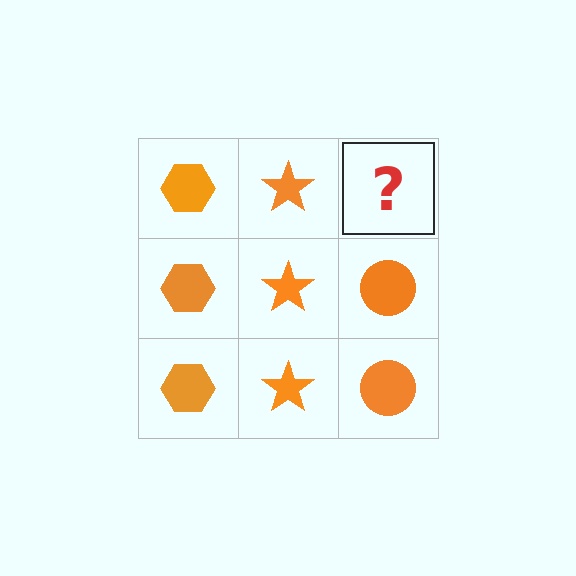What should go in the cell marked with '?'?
The missing cell should contain an orange circle.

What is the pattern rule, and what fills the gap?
The rule is that each column has a consistent shape. The gap should be filled with an orange circle.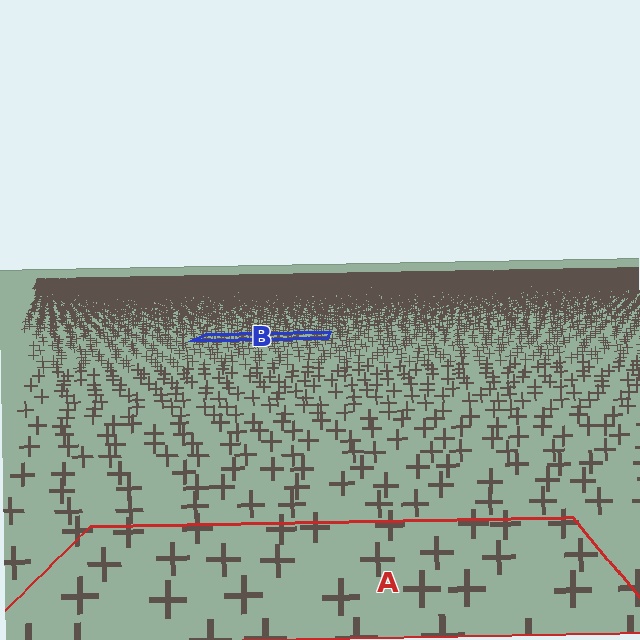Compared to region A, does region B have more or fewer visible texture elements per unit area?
Region B has more texture elements per unit area — they are packed more densely because it is farther away.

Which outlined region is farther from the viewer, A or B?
Region B is farther from the viewer — the texture elements inside it appear smaller and more densely packed.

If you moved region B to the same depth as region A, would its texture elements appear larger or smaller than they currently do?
They would appear larger. At a closer depth, the same texture elements are projected at a bigger on-screen size.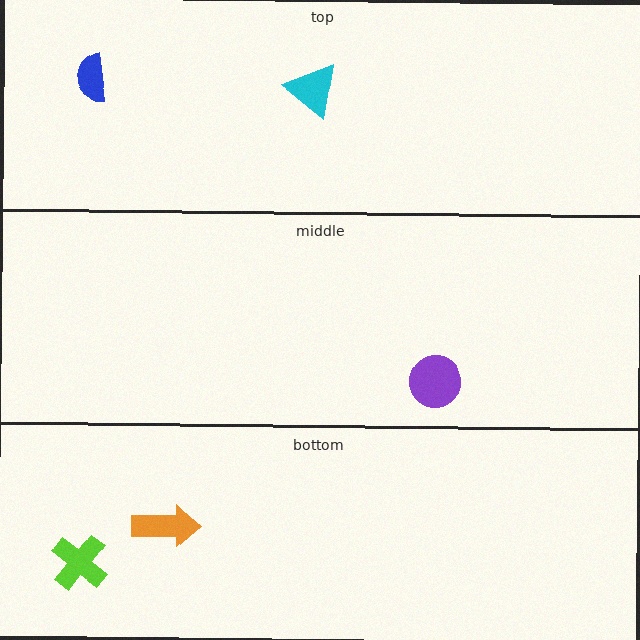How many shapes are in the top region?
2.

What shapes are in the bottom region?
The lime cross, the orange arrow.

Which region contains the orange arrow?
The bottom region.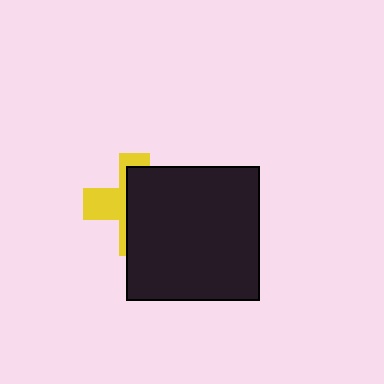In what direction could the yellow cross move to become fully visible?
The yellow cross could move left. That would shift it out from behind the black square entirely.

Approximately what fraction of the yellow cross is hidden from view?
Roughly 62% of the yellow cross is hidden behind the black square.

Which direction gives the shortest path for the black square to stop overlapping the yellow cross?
Moving right gives the shortest separation.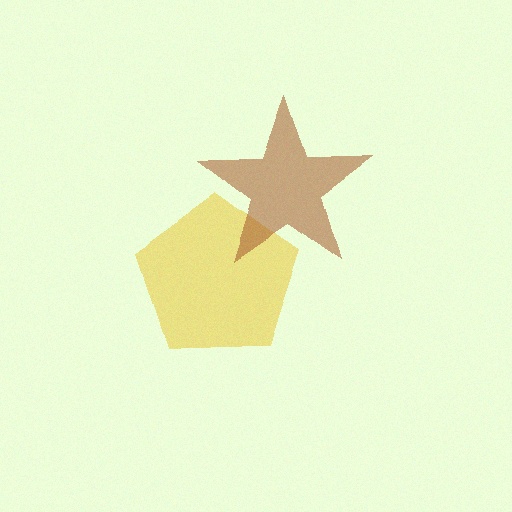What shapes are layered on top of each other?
The layered shapes are: a yellow pentagon, a brown star.